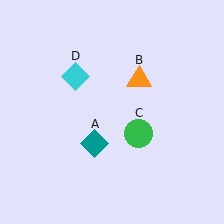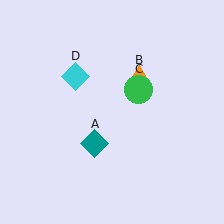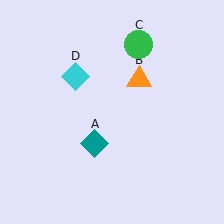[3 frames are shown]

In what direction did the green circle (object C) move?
The green circle (object C) moved up.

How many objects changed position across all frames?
1 object changed position: green circle (object C).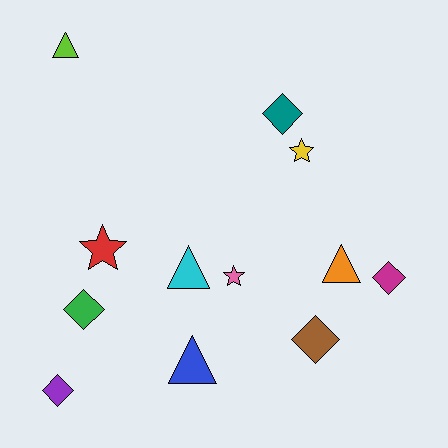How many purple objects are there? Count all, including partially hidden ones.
There is 1 purple object.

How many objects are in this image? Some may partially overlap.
There are 12 objects.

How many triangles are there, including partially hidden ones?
There are 4 triangles.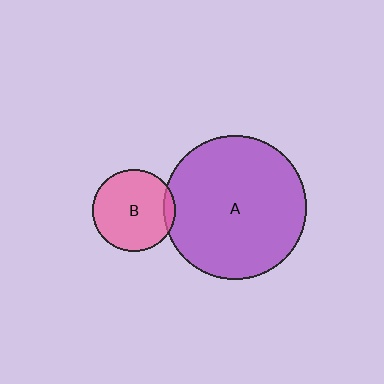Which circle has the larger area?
Circle A (purple).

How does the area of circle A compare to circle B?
Approximately 3.0 times.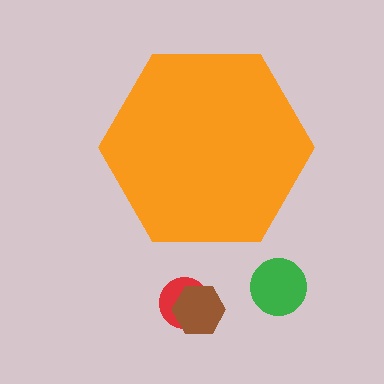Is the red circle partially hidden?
No, the red circle is fully visible.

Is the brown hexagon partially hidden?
No, the brown hexagon is fully visible.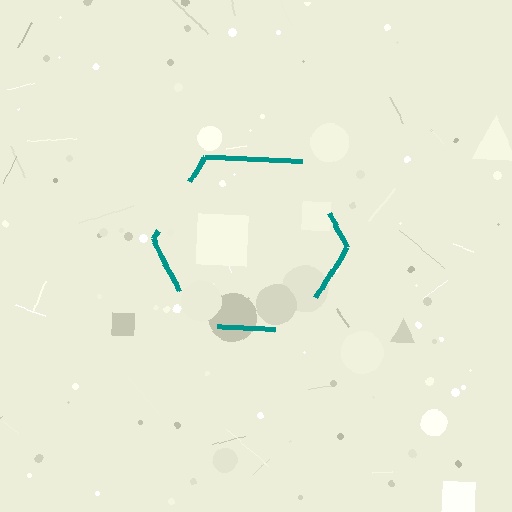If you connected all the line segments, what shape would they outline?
They would outline a hexagon.